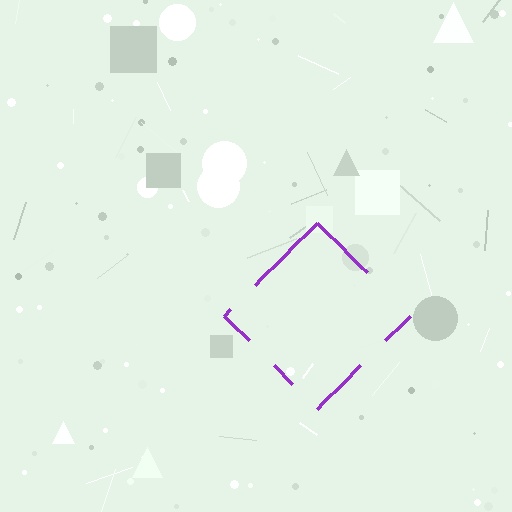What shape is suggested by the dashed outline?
The dashed outline suggests a diamond.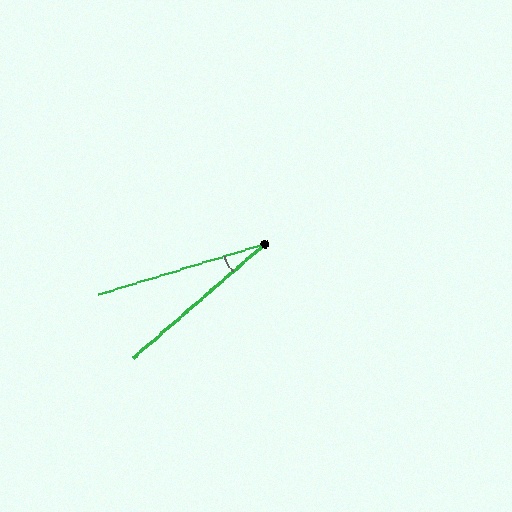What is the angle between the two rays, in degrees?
Approximately 24 degrees.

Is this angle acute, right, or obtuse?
It is acute.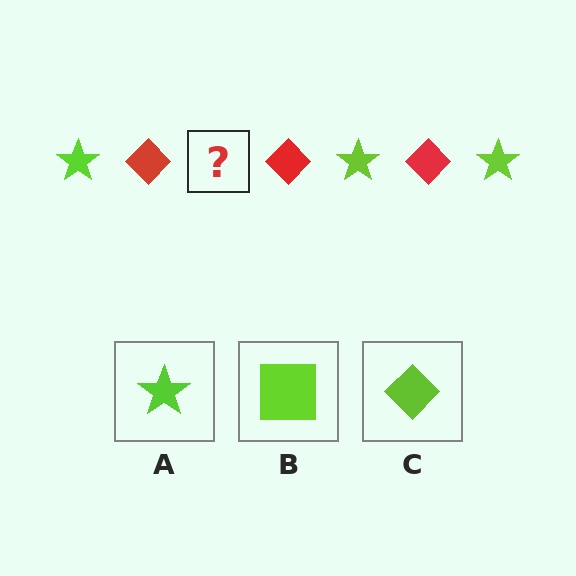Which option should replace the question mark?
Option A.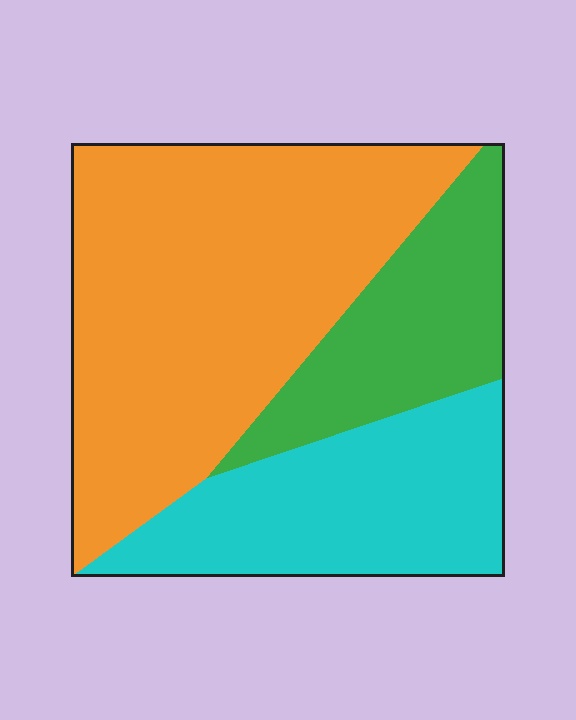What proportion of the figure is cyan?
Cyan takes up about one quarter (1/4) of the figure.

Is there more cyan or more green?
Cyan.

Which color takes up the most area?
Orange, at roughly 55%.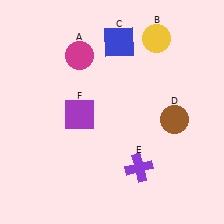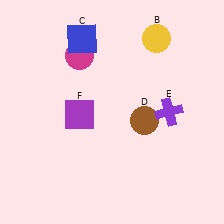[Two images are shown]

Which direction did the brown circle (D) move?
The brown circle (D) moved left.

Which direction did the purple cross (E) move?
The purple cross (E) moved up.